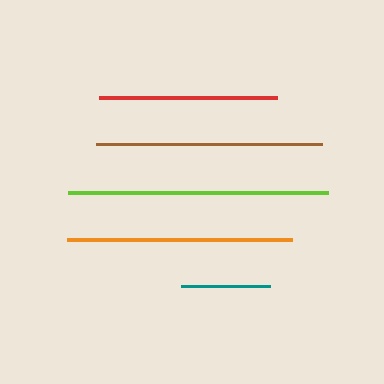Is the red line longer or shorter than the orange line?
The orange line is longer than the red line.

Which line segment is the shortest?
The teal line is the shortest at approximately 89 pixels.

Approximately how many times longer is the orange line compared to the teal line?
The orange line is approximately 2.5 times the length of the teal line.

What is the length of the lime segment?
The lime segment is approximately 259 pixels long.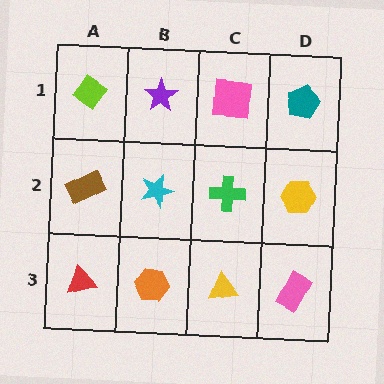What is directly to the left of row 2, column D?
A green cross.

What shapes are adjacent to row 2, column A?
A lime diamond (row 1, column A), a red triangle (row 3, column A), a cyan star (row 2, column B).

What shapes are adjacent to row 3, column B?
A cyan star (row 2, column B), a red triangle (row 3, column A), a yellow triangle (row 3, column C).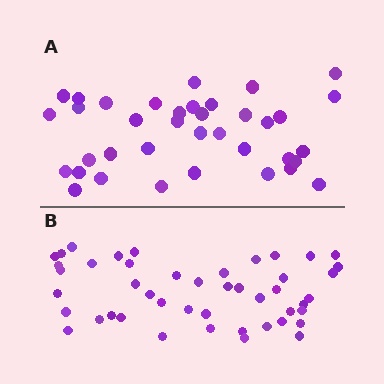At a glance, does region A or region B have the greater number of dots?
Region B (the bottom region) has more dots.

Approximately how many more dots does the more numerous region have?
Region B has roughly 8 or so more dots than region A.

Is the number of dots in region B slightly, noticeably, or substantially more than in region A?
Region B has only slightly more — the two regions are fairly close. The ratio is roughly 1.2 to 1.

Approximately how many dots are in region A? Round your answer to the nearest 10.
About 40 dots. (The exact count is 37, which rounds to 40.)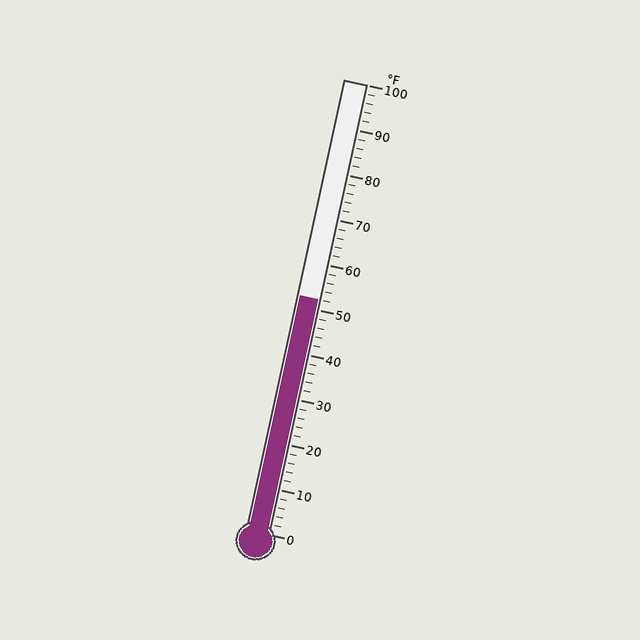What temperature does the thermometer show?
The thermometer shows approximately 52°F.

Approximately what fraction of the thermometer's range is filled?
The thermometer is filled to approximately 50% of its range.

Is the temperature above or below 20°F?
The temperature is above 20°F.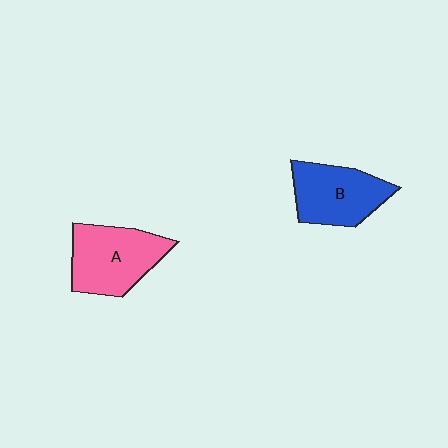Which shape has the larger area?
Shape A (pink).